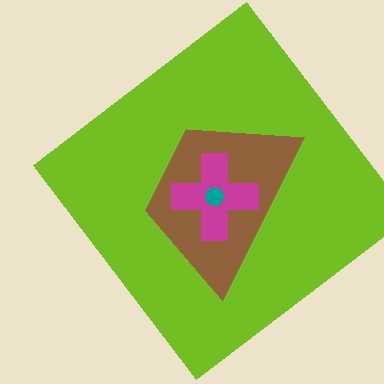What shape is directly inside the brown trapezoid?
The magenta cross.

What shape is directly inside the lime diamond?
The brown trapezoid.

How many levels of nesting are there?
4.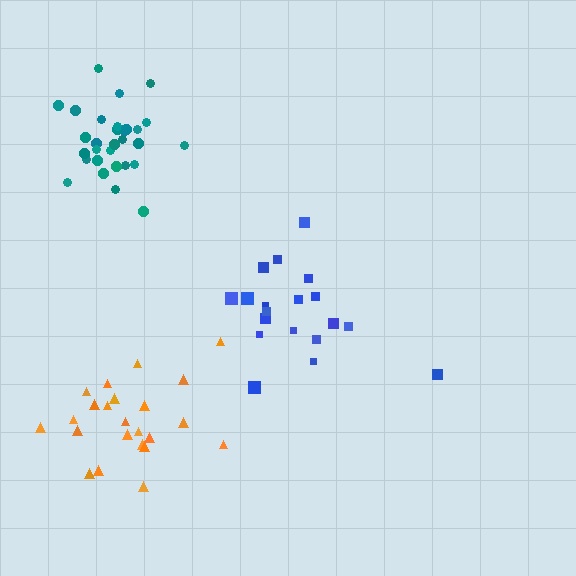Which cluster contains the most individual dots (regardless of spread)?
Teal (30).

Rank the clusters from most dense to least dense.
teal, blue, orange.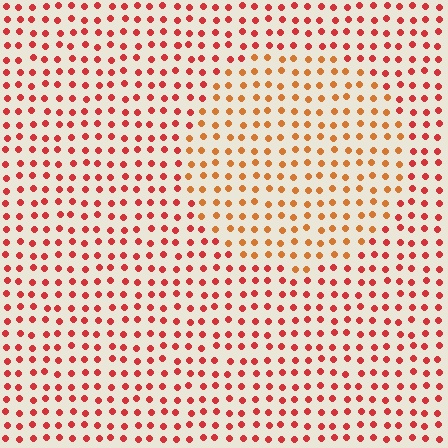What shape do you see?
I see a circle.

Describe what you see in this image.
The image is filled with small red elements in a uniform arrangement. A circle-shaped region is visible where the elements are tinted to a slightly different hue, forming a subtle color boundary.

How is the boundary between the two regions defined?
The boundary is defined purely by a slight shift in hue (about 29 degrees). Spacing, size, and orientation are identical on both sides.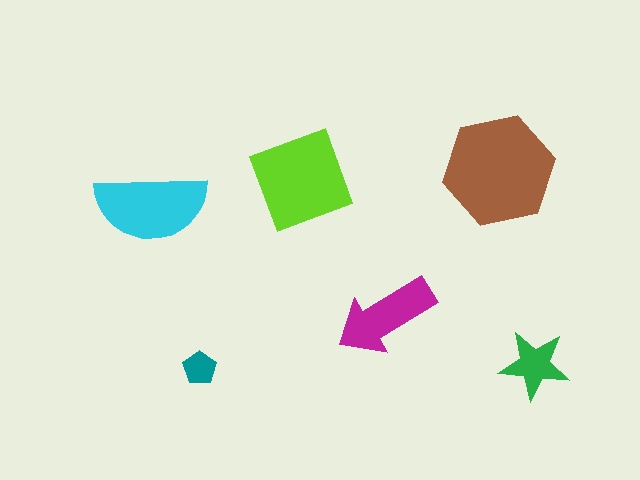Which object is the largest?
The brown hexagon.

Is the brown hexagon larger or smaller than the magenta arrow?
Larger.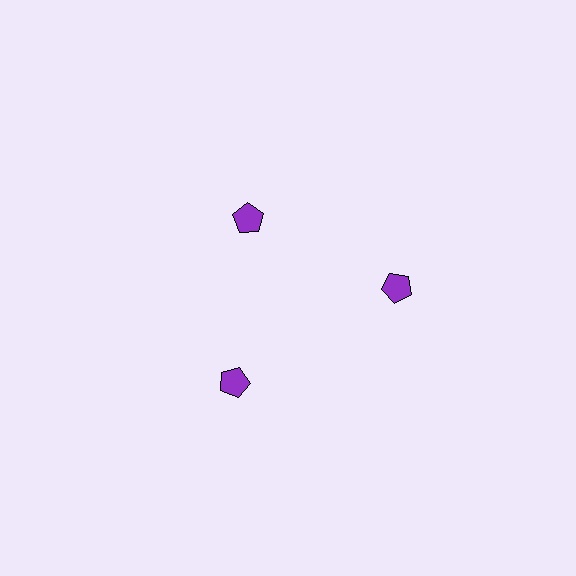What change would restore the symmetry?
The symmetry would be restored by moving it outward, back onto the ring so that all 3 pentagons sit at equal angles and equal distance from the center.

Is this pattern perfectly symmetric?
No. The 3 purple pentagons are arranged in a ring, but one element near the 11 o'clock position is pulled inward toward the center, breaking the 3-fold rotational symmetry.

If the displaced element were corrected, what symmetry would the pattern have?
It would have 3-fold rotational symmetry — the pattern would map onto itself every 120 degrees.